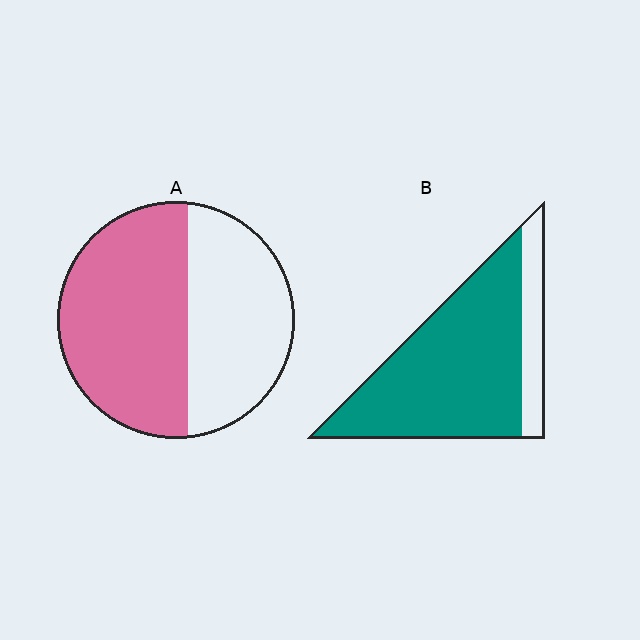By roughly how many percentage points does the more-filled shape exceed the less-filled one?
By roughly 25 percentage points (B over A).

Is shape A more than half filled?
Yes.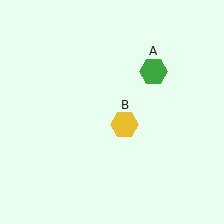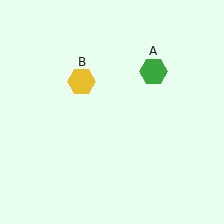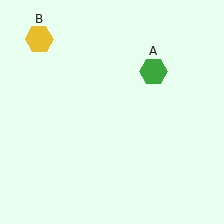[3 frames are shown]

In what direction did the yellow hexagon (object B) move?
The yellow hexagon (object B) moved up and to the left.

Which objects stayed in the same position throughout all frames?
Green hexagon (object A) remained stationary.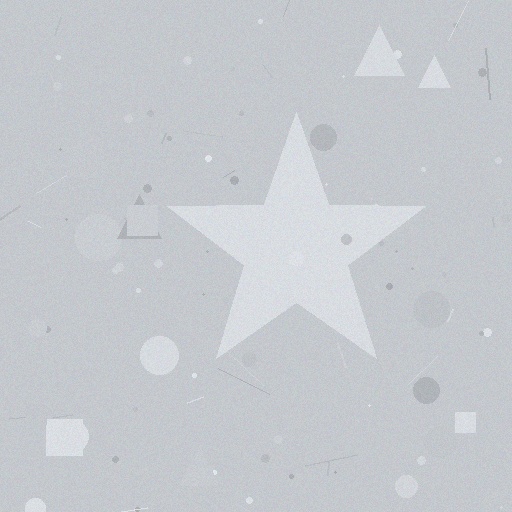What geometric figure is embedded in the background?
A star is embedded in the background.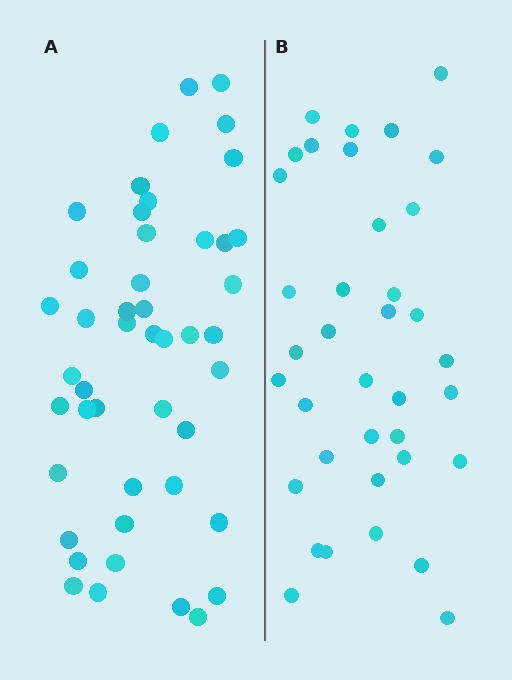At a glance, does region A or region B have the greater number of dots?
Region A (the left region) has more dots.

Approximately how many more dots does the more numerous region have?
Region A has roughly 8 or so more dots than region B.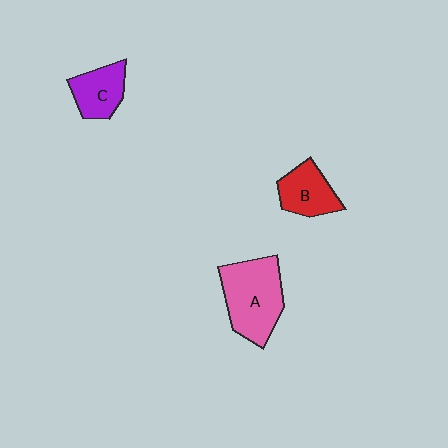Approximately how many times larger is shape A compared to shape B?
Approximately 1.7 times.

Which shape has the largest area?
Shape A (pink).